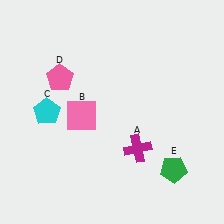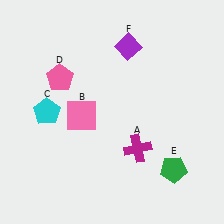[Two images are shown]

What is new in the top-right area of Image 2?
A purple diamond (F) was added in the top-right area of Image 2.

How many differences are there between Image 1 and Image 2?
There is 1 difference between the two images.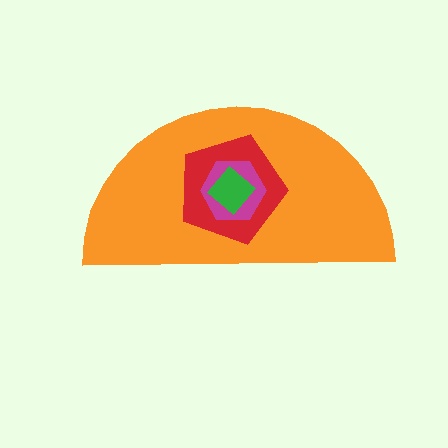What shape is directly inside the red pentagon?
The magenta hexagon.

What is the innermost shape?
The green diamond.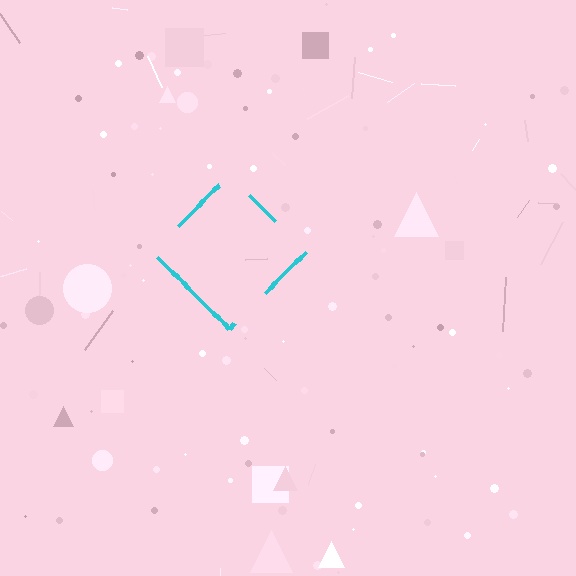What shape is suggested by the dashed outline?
The dashed outline suggests a diamond.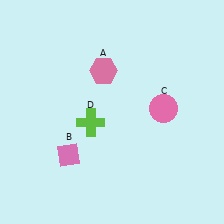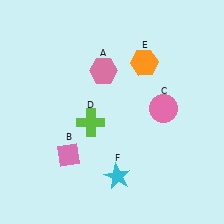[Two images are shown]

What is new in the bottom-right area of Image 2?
A cyan star (F) was added in the bottom-right area of Image 2.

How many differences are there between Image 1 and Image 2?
There are 2 differences between the two images.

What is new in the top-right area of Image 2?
An orange hexagon (E) was added in the top-right area of Image 2.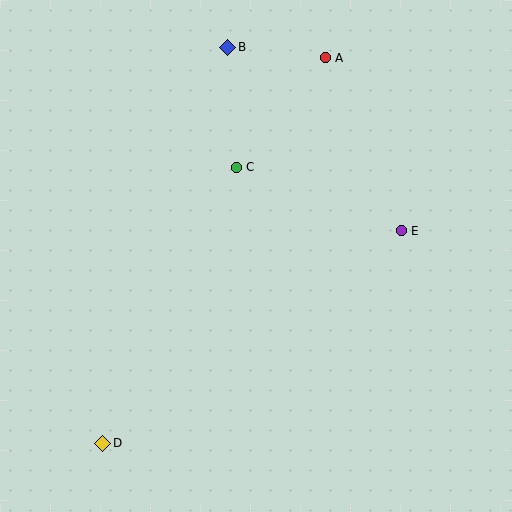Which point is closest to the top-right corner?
Point A is closest to the top-right corner.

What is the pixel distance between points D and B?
The distance between D and B is 415 pixels.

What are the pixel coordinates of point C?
Point C is at (236, 167).